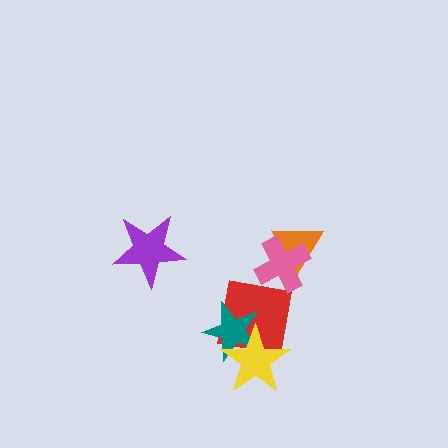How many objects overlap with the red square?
2 objects overlap with the red square.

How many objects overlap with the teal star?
2 objects overlap with the teal star.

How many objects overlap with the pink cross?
1 object overlaps with the pink cross.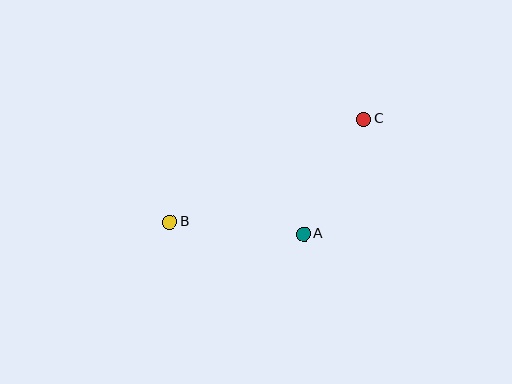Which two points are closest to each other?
Points A and C are closest to each other.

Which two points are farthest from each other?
Points B and C are farthest from each other.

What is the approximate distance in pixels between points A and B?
The distance between A and B is approximately 135 pixels.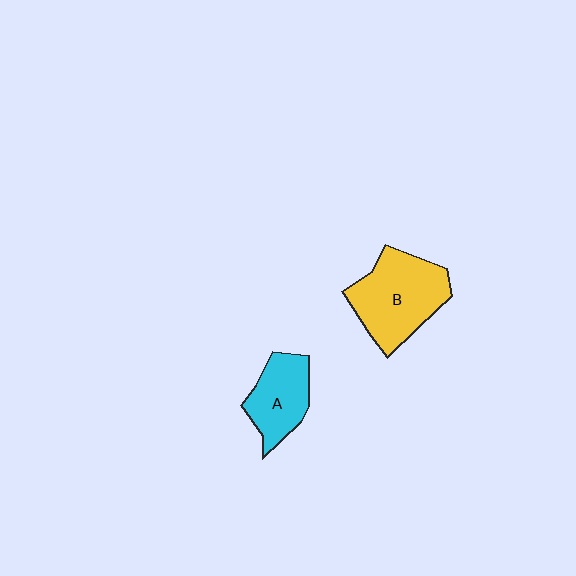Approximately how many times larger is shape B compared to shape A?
Approximately 1.6 times.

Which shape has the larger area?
Shape B (yellow).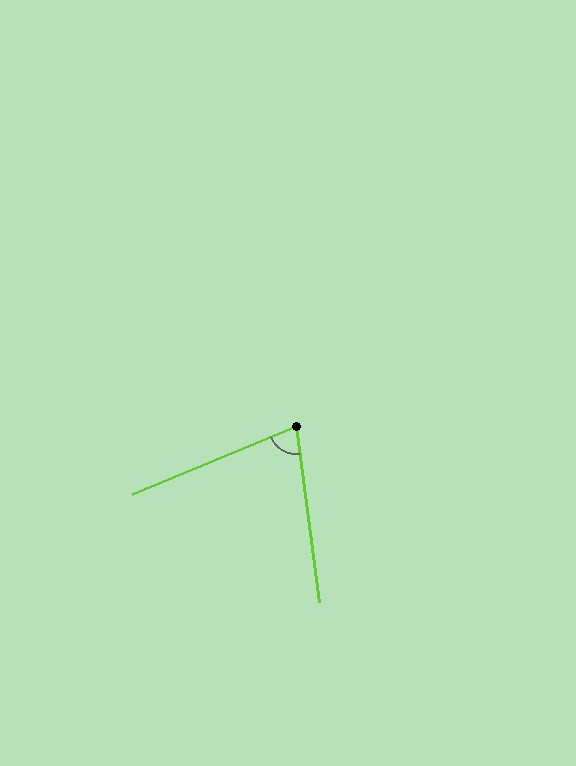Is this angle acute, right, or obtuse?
It is acute.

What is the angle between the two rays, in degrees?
Approximately 75 degrees.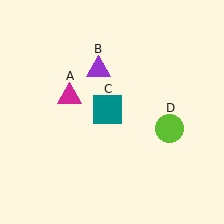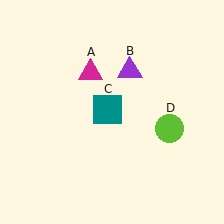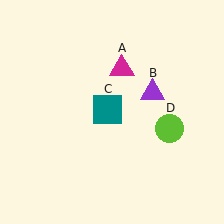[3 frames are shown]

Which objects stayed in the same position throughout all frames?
Teal square (object C) and lime circle (object D) remained stationary.